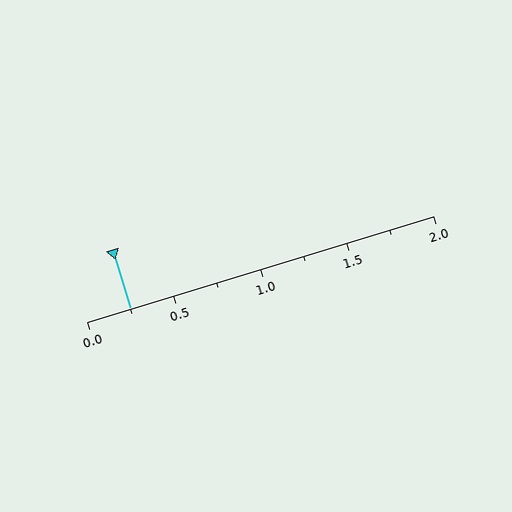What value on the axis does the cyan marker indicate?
The marker indicates approximately 0.25.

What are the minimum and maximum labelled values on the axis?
The axis runs from 0.0 to 2.0.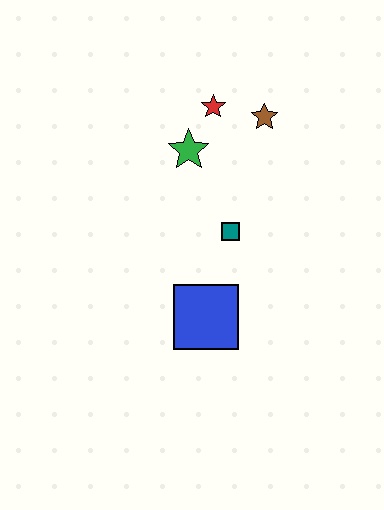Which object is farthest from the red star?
The blue square is farthest from the red star.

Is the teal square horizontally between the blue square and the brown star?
Yes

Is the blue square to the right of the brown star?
No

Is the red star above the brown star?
Yes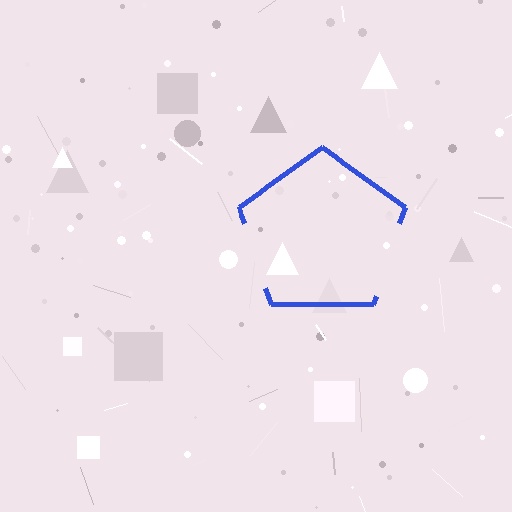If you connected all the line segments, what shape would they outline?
They would outline a pentagon.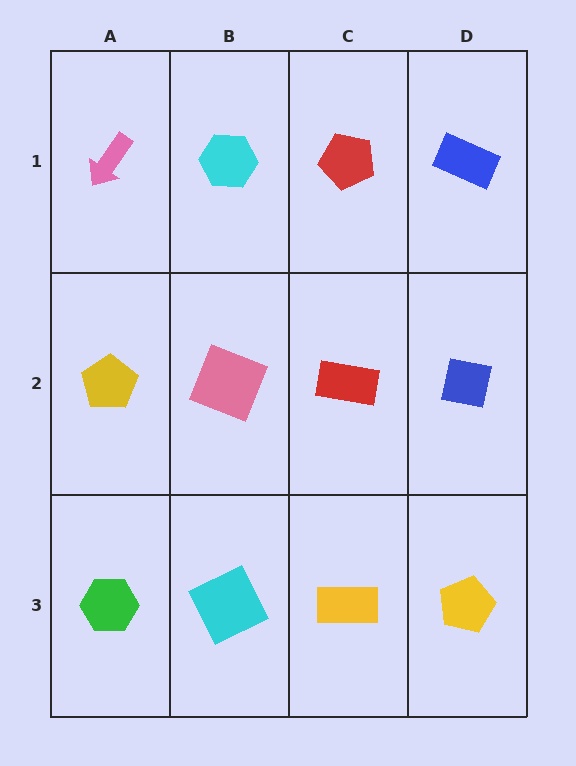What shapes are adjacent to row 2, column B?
A cyan hexagon (row 1, column B), a cyan square (row 3, column B), a yellow pentagon (row 2, column A), a red rectangle (row 2, column C).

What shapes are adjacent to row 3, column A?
A yellow pentagon (row 2, column A), a cyan square (row 3, column B).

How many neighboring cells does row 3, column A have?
2.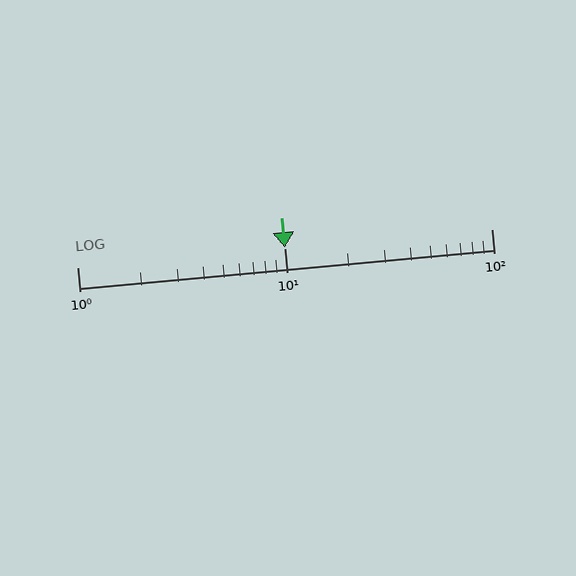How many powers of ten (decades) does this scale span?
The scale spans 2 decades, from 1 to 100.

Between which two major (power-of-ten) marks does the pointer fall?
The pointer is between 10 and 100.